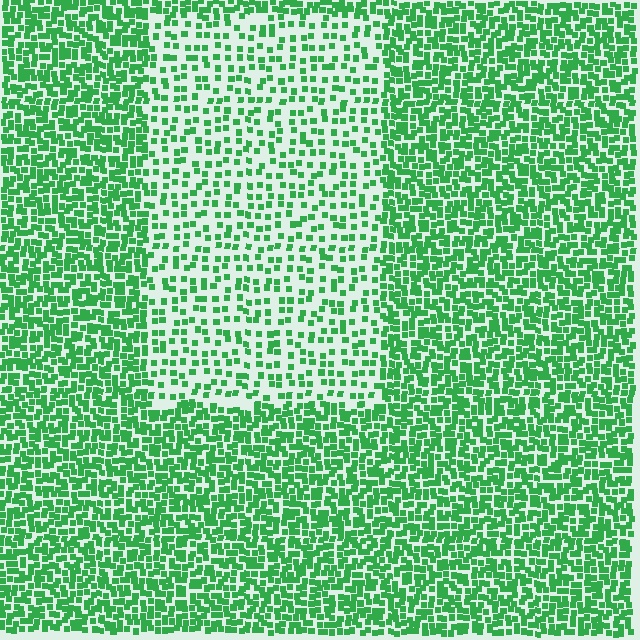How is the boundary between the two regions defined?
The boundary is defined by a change in element density (approximately 2.2x ratio). All elements are the same color, size, and shape.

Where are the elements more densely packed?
The elements are more densely packed outside the rectangle boundary.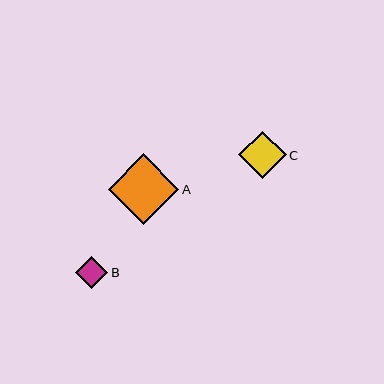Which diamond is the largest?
Diamond A is the largest with a size of approximately 71 pixels.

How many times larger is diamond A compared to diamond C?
Diamond A is approximately 1.5 times the size of diamond C.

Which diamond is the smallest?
Diamond B is the smallest with a size of approximately 32 pixels.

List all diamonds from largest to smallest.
From largest to smallest: A, C, B.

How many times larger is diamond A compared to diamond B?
Diamond A is approximately 2.2 times the size of diamond B.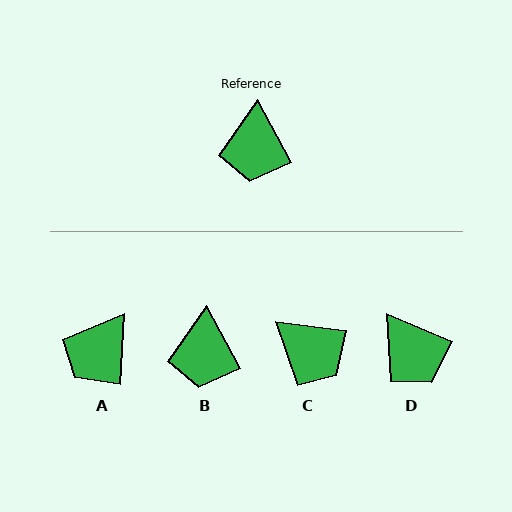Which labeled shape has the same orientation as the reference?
B.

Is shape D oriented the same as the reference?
No, it is off by about 39 degrees.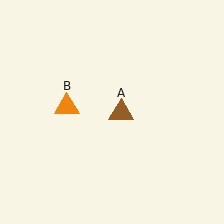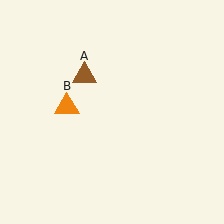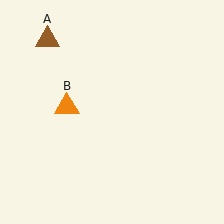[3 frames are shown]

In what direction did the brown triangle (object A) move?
The brown triangle (object A) moved up and to the left.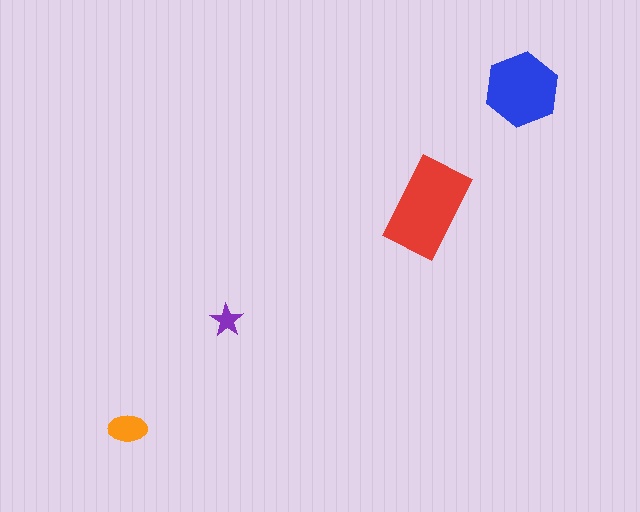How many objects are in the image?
There are 4 objects in the image.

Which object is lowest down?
The orange ellipse is bottommost.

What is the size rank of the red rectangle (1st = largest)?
1st.